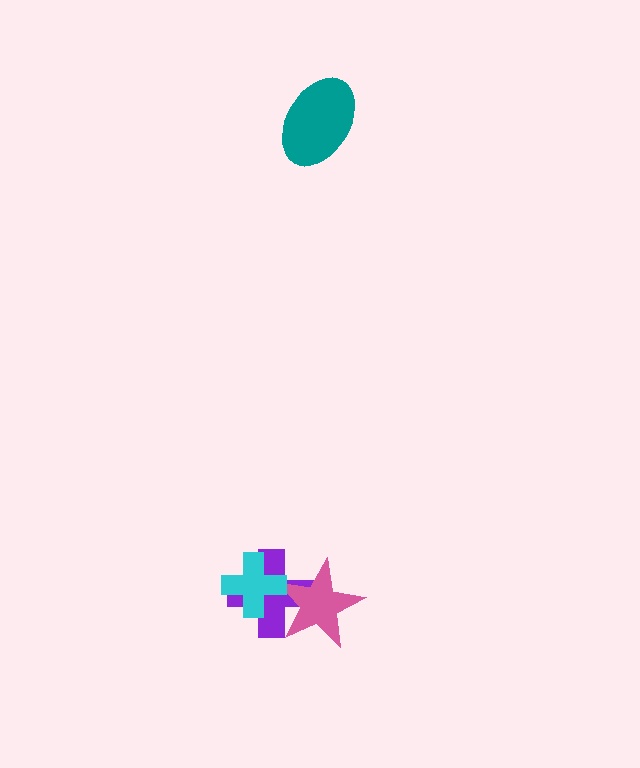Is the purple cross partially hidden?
Yes, it is partially covered by another shape.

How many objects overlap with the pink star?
2 objects overlap with the pink star.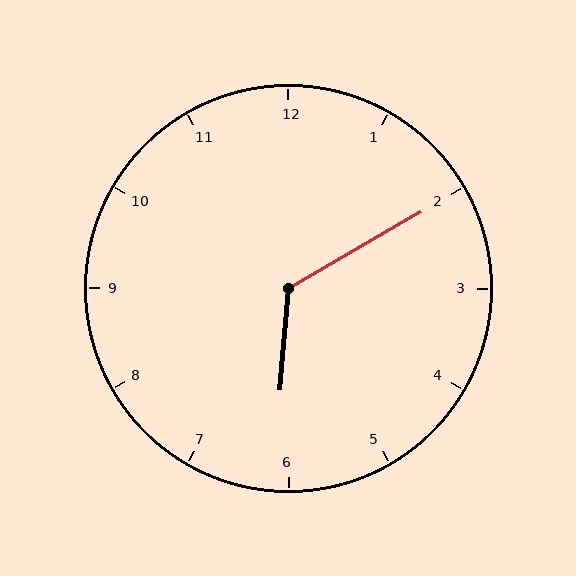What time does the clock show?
6:10.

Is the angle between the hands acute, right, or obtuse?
It is obtuse.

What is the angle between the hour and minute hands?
Approximately 125 degrees.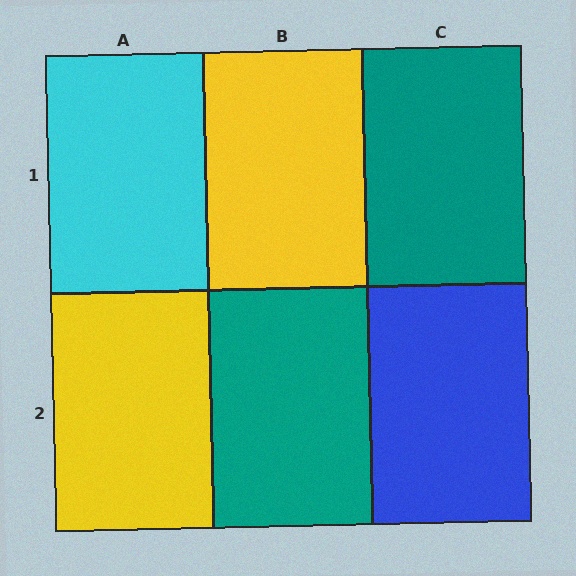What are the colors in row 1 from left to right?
Cyan, yellow, teal.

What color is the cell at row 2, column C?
Blue.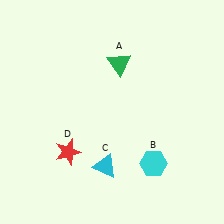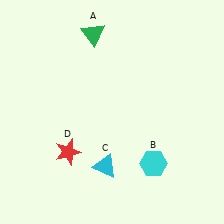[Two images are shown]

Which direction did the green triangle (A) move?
The green triangle (A) moved up.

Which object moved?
The green triangle (A) moved up.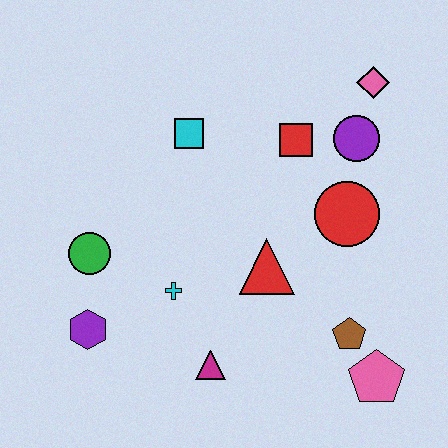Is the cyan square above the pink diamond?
No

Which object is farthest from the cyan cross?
The pink diamond is farthest from the cyan cross.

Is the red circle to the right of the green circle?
Yes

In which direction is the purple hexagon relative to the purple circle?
The purple hexagon is to the left of the purple circle.